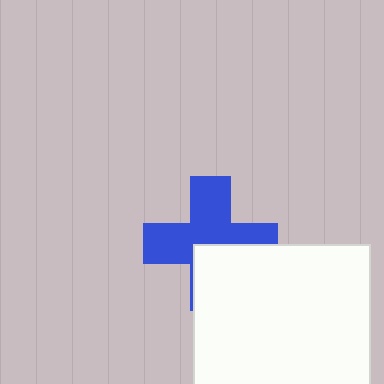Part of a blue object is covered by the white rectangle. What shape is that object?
It is a cross.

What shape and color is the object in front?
The object in front is a white rectangle.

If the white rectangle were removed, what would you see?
You would see the complete blue cross.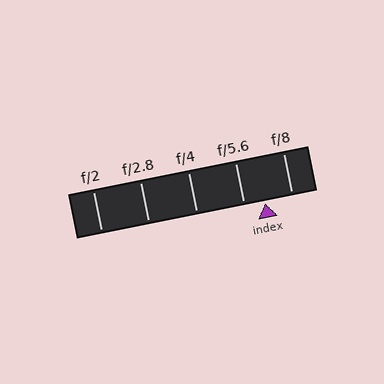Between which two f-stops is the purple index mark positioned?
The index mark is between f/5.6 and f/8.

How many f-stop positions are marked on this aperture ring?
There are 5 f-stop positions marked.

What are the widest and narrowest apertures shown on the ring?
The widest aperture shown is f/2 and the narrowest is f/8.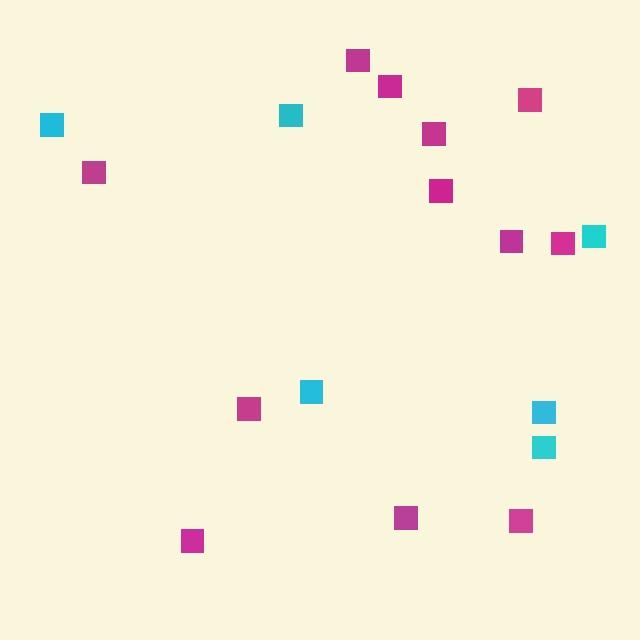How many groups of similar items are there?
There are 2 groups: one group of magenta squares (12) and one group of cyan squares (6).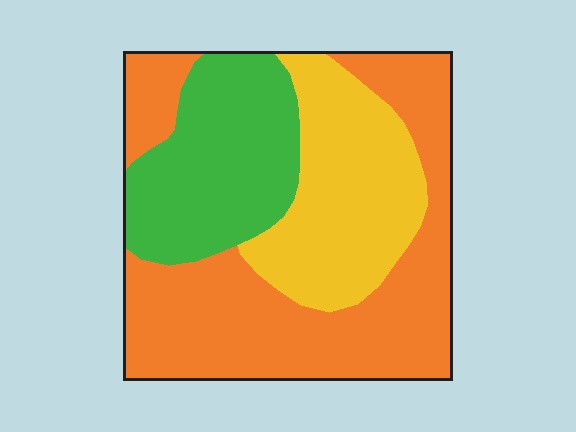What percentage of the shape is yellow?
Yellow covers 27% of the shape.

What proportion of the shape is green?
Green takes up between a sixth and a third of the shape.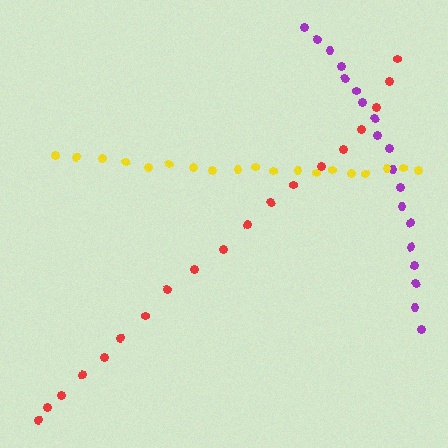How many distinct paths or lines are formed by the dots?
There are 3 distinct paths.